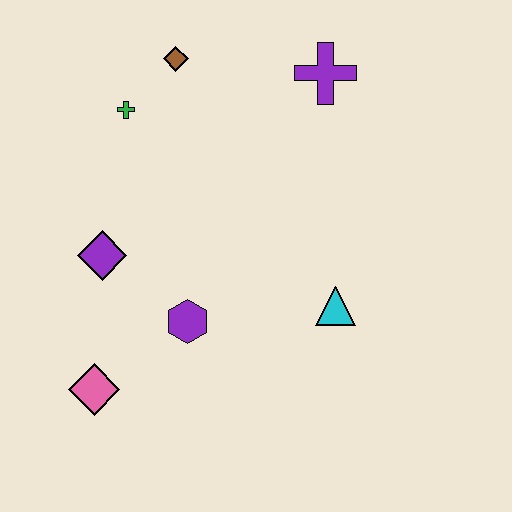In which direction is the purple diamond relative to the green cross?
The purple diamond is below the green cross.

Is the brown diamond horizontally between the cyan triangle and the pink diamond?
Yes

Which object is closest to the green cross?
The brown diamond is closest to the green cross.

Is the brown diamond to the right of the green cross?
Yes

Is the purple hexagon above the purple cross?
No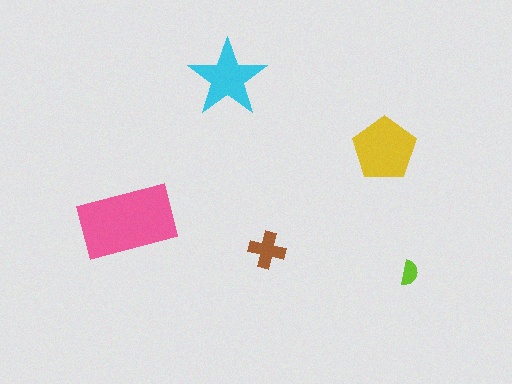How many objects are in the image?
There are 5 objects in the image.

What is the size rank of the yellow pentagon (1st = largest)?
2nd.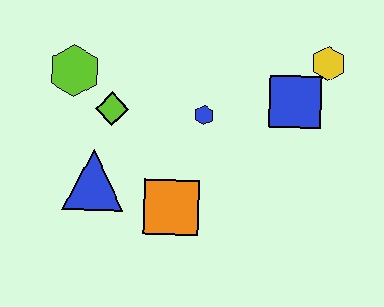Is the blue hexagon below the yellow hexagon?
Yes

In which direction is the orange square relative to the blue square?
The orange square is to the left of the blue square.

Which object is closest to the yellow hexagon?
The blue square is closest to the yellow hexagon.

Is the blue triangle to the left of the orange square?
Yes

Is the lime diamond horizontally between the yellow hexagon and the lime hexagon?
Yes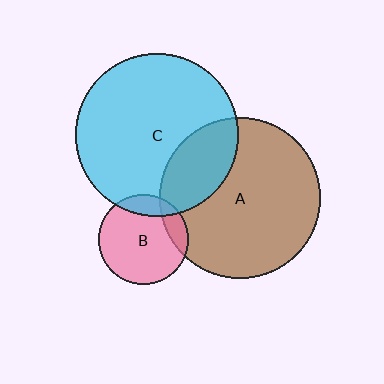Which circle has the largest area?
Circle C (cyan).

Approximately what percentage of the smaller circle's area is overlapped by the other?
Approximately 25%.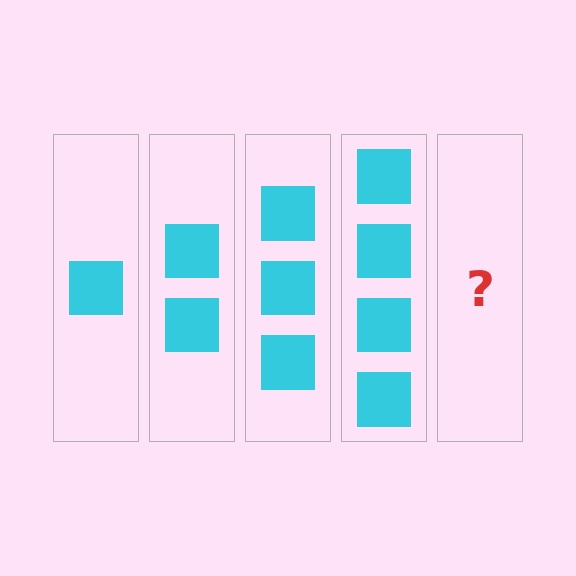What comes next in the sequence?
The next element should be 5 squares.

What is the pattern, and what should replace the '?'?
The pattern is that each step adds one more square. The '?' should be 5 squares.